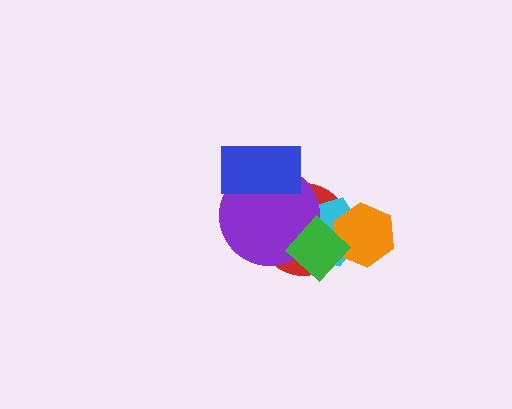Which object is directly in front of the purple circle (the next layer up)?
The green diamond is directly in front of the purple circle.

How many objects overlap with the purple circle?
4 objects overlap with the purple circle.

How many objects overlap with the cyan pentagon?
4 objects overlap with the cyan pentagon.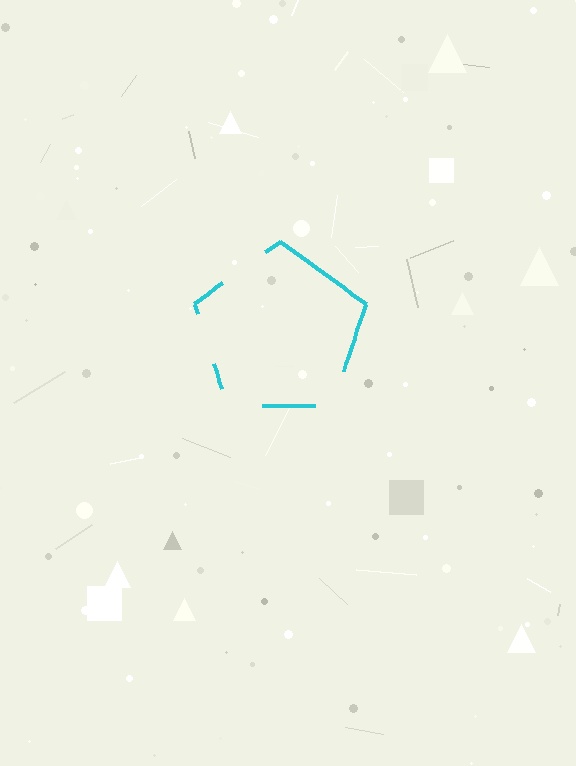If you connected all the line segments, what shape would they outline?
They would outline a pentagon.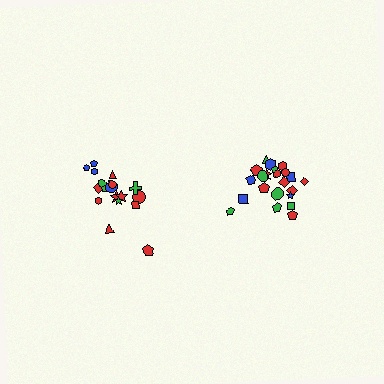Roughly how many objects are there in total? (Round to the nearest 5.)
Roughly 40 objects in total.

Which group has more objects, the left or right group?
The right group.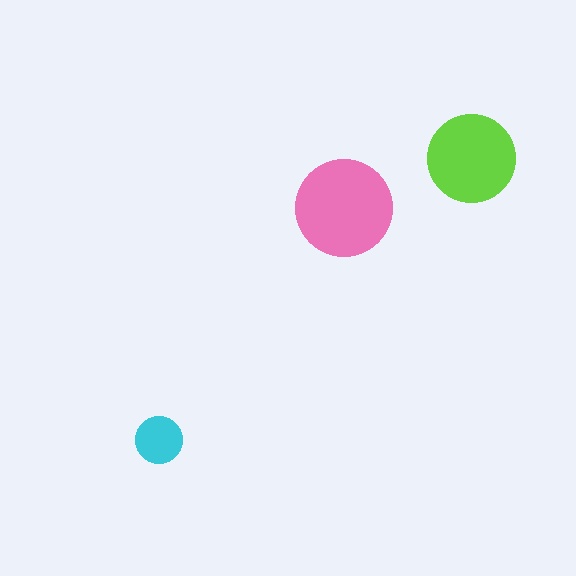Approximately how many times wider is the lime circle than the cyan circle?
About 2 times wider.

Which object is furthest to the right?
The lime circle is rightmost.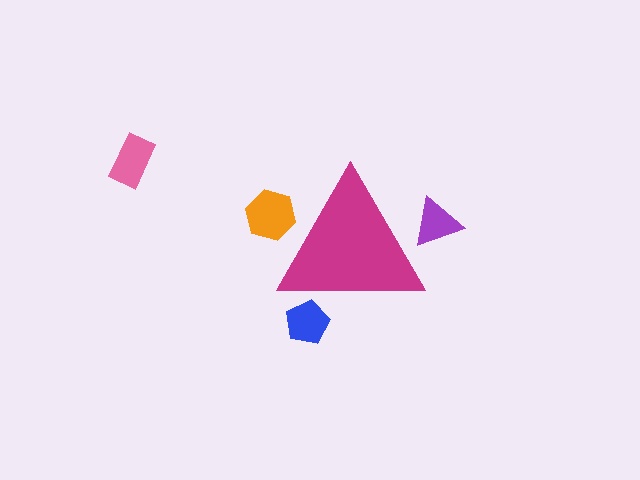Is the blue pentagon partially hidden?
Yes, the blue pentagon is partially hidden behind the magenta triangle.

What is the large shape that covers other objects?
A magenta triangle.